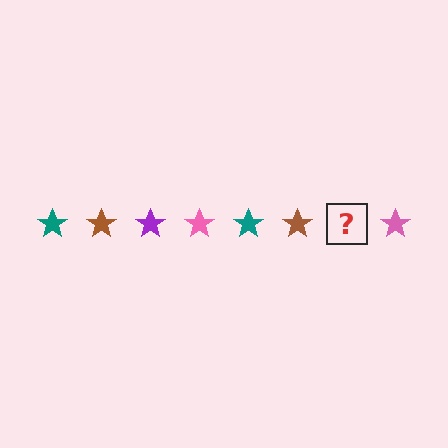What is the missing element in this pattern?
The missing element is a purple star.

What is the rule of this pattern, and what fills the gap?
The rule is that the pattern cycles through teal, brown, purple, pink stars. The gap should be filled with a purple star.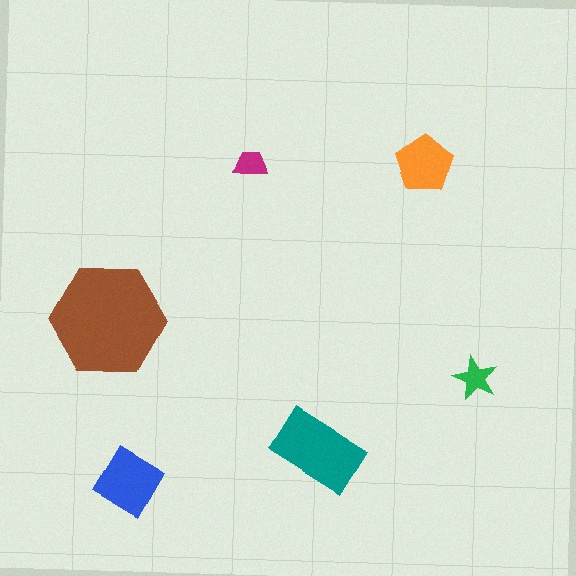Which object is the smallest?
The magenta trapezoid.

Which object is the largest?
The brown hexagon.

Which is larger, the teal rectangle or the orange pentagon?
The teal rectangle.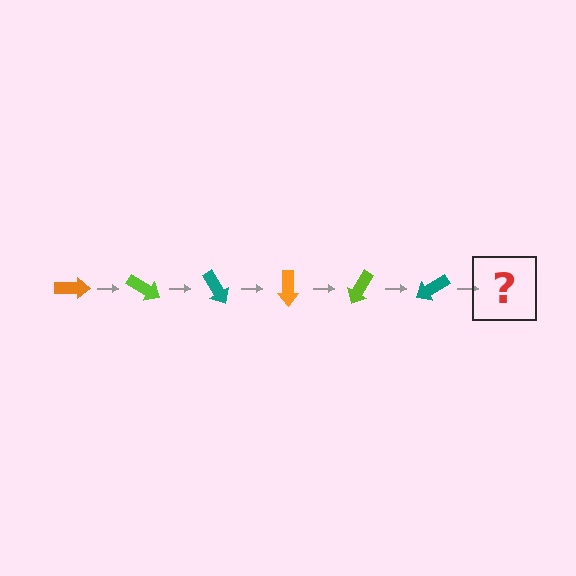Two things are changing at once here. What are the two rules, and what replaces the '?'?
The two rules are that it rotates 30 degrees each step and the color cycles through orange, lime, and teal. The '?' should be an orange arrow, rotated 180 degrees from the start.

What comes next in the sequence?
The next element should be an orange arrow, rotated 180 degrees from the start.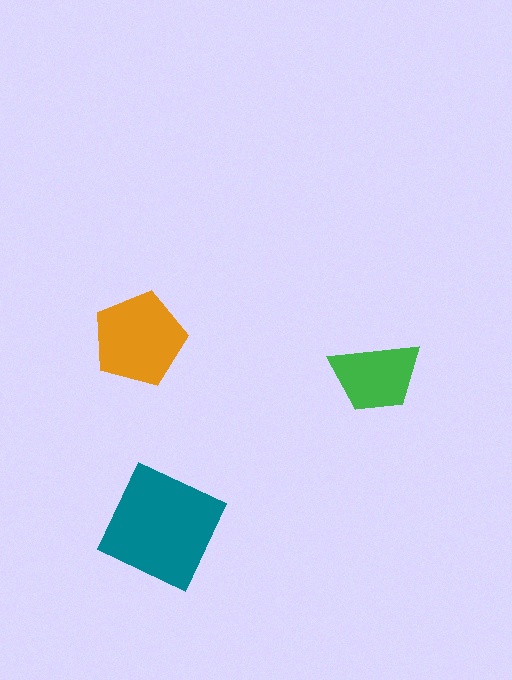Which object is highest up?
The orange pentagon is topmost.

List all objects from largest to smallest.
The teal square, the orange pentagon, the green trapezoid.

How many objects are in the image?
There are 3 objects in the image.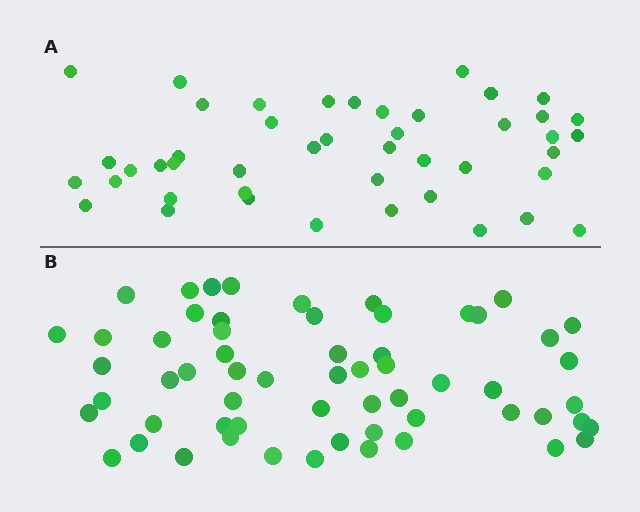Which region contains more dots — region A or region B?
Region B (the bottom region) has more dots.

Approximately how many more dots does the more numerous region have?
Region B has approximately 15 more dots than region A.